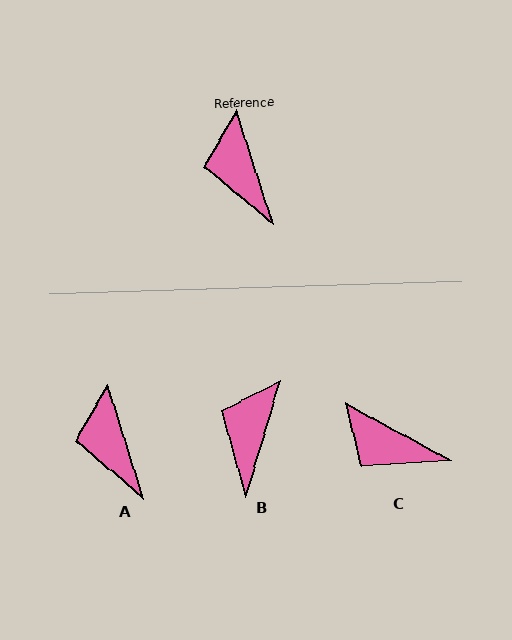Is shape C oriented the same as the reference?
No, it is off by about 44 degrees.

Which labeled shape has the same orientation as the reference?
A.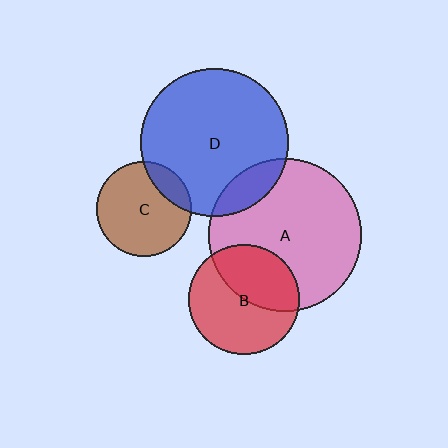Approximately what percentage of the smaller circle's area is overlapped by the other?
Approximately 40%.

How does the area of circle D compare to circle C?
Approximately 2.4 times.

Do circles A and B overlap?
Yes.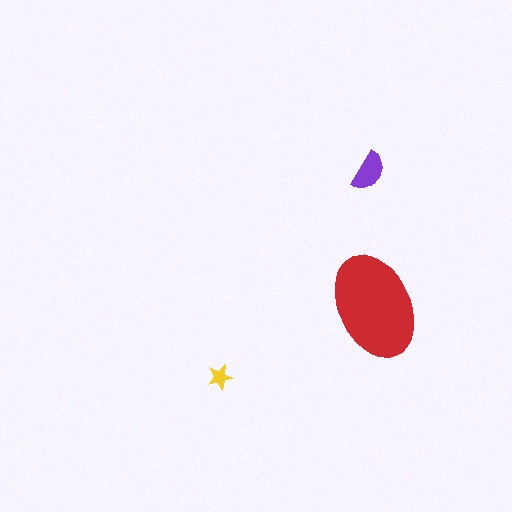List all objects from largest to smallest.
The red ellipse, the purple semicircle, the yellow star.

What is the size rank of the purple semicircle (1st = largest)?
2nd.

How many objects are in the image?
There are 3 objects in the image.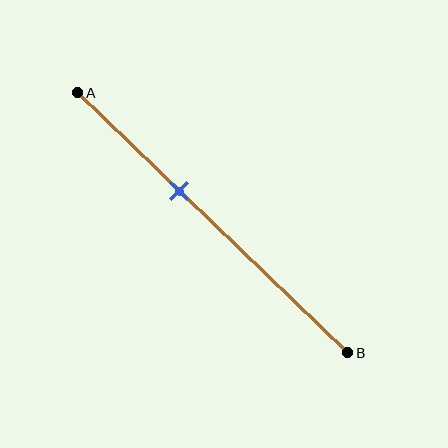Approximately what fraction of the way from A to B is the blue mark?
The blue mark is approximately 40% of the way from A to B.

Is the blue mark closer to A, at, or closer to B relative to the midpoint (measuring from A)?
The blue mark is closer to point A than the midpoint of segment AB.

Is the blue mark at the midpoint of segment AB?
No, the mark is at about 40% from A, not at the 50% midpoint.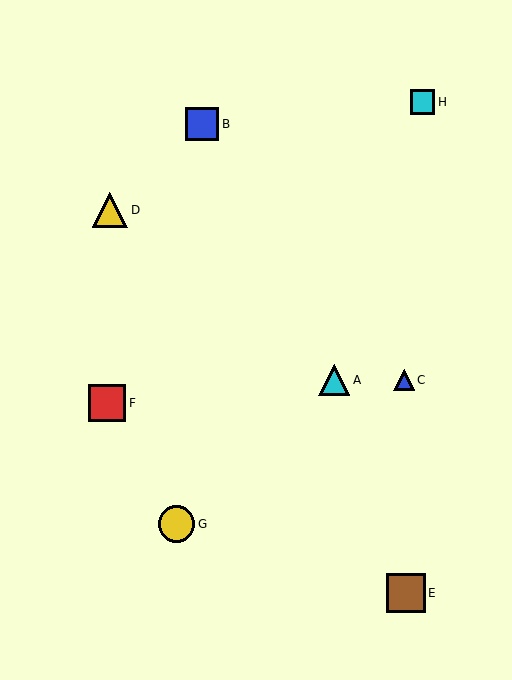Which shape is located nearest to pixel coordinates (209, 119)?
The blue square (labeled B) at (202, 124) is nearest to that location.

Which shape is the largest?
The brown square (labeled E) is the largest.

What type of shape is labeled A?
Shape A is a cyan triangle.